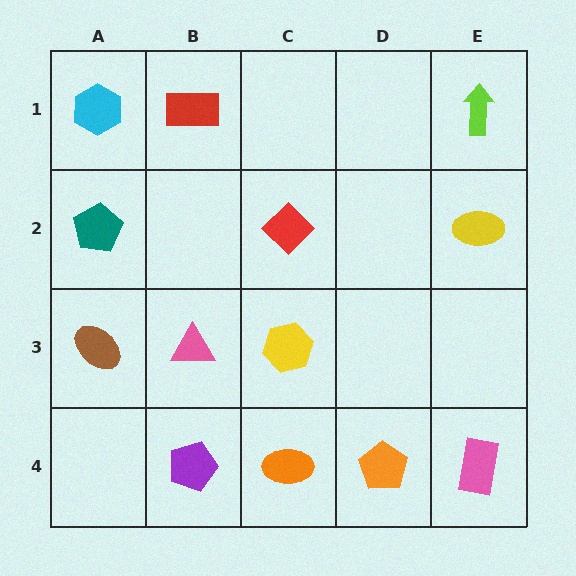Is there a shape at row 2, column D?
No, that cell is empty.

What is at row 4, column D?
An orange pentagon.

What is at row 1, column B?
A red rectangle.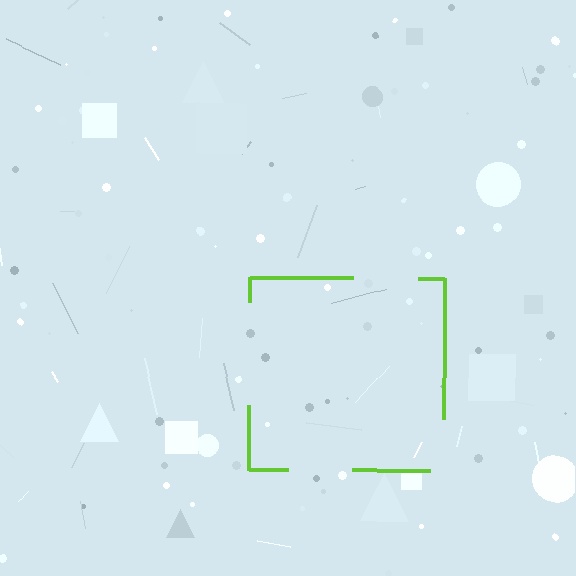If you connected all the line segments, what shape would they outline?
They would outline a square.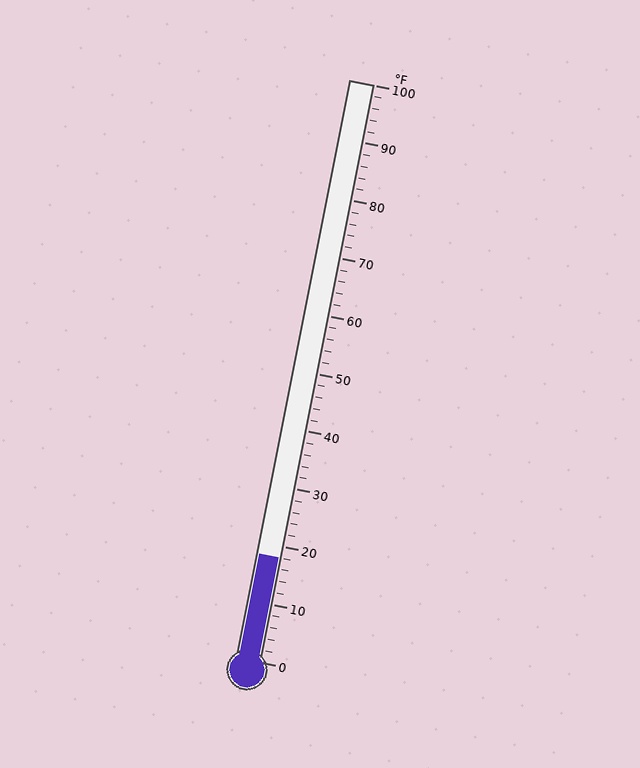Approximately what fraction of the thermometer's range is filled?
The thermometer is filled to approximately 20% of its range.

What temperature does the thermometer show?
The thermometer shows approximately 18°F.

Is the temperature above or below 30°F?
The temperature is below 30°F.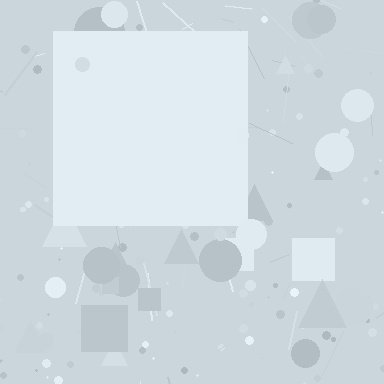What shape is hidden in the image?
A square is hidden in the image.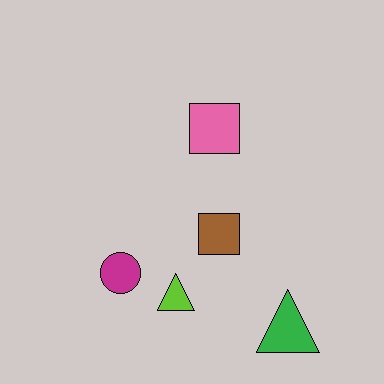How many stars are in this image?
There are no stars.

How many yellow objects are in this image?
There are no yellow objects.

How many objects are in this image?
There are 5 objects.